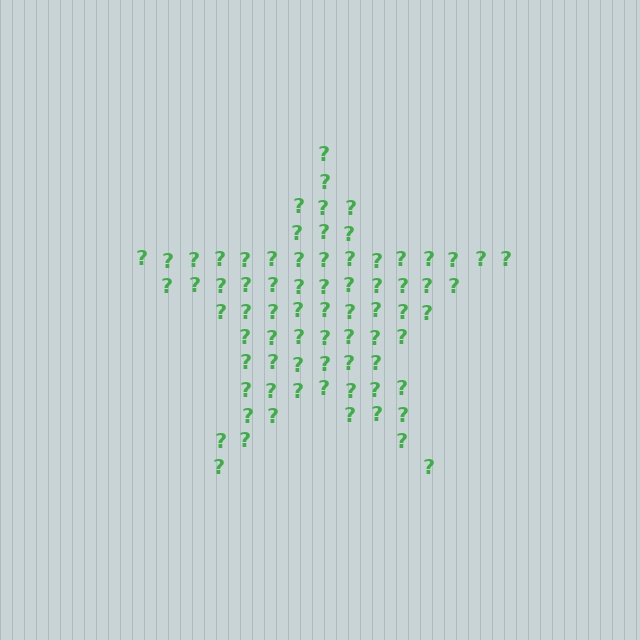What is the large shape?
The large shape is a star.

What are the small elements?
The small elements are question marks.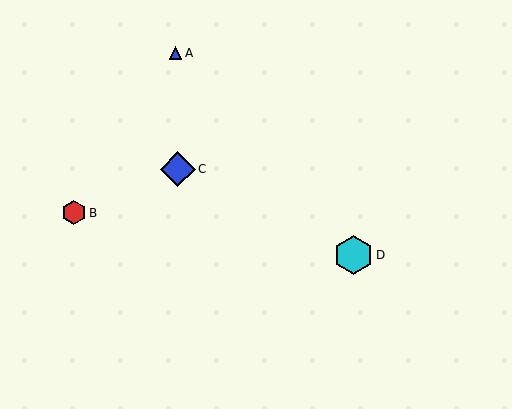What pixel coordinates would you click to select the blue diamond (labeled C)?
Click at (178, 169) to select the blue diamond C.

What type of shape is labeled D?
Shape D is a cyan hexagon.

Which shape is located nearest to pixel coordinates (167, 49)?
The blue triangle (labeled A) at (176, 53) is nearest to that location.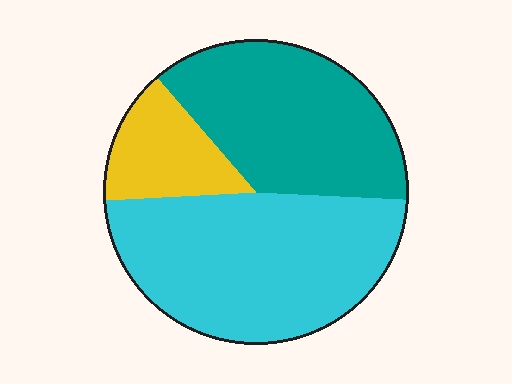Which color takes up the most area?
Cyan, at roughly 50%.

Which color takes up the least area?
Yellow, at roughly 15%.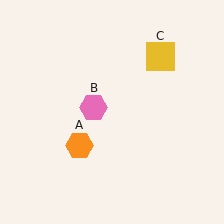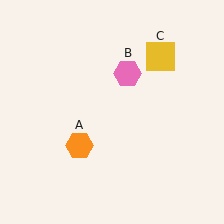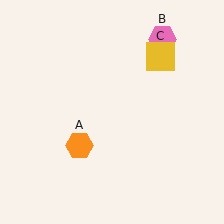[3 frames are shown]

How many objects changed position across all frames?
1 object changed position: pink hexagon (object B).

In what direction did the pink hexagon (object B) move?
The pink hexagon (object B) moved up and to the right.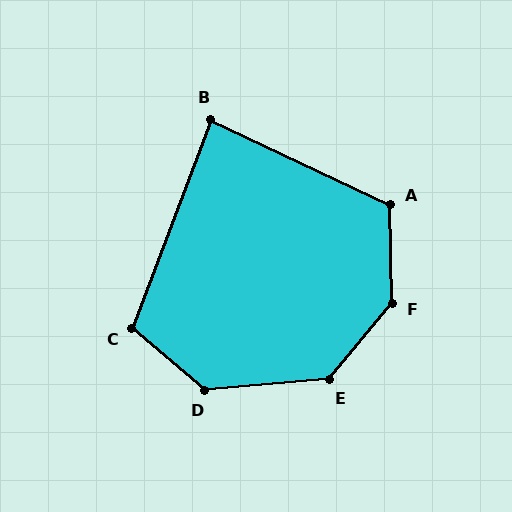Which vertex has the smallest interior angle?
B, at approximately 85 degrees.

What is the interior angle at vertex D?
Approximately 135 degrees (obtuse).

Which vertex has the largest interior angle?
F, at approximately 140 degrees.